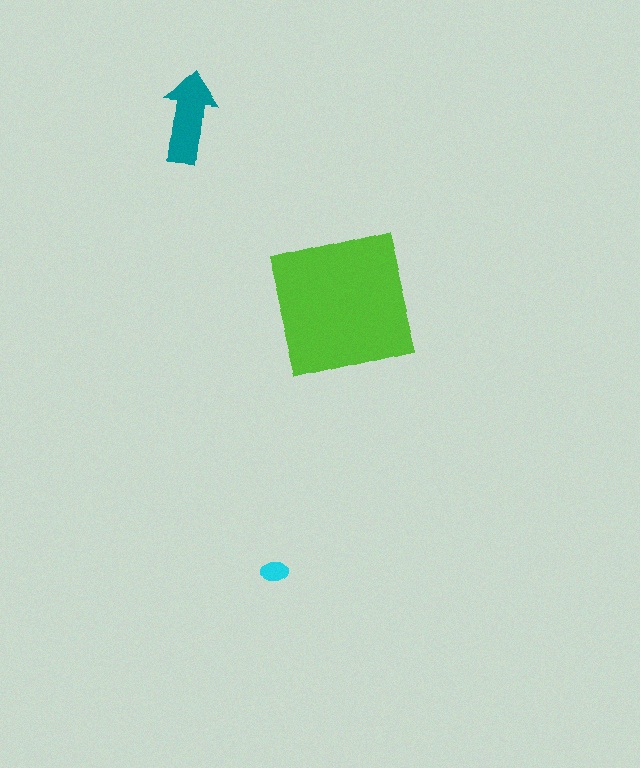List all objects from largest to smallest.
The lime square, the teal arrow, the cyan ellipse.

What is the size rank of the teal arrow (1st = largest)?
2nd.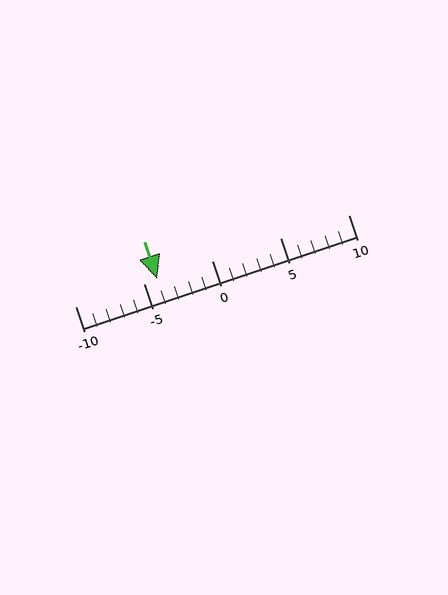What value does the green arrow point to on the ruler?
The green arrow points to approximately -4.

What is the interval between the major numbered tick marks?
The major tick marks are spaced 5 units apart.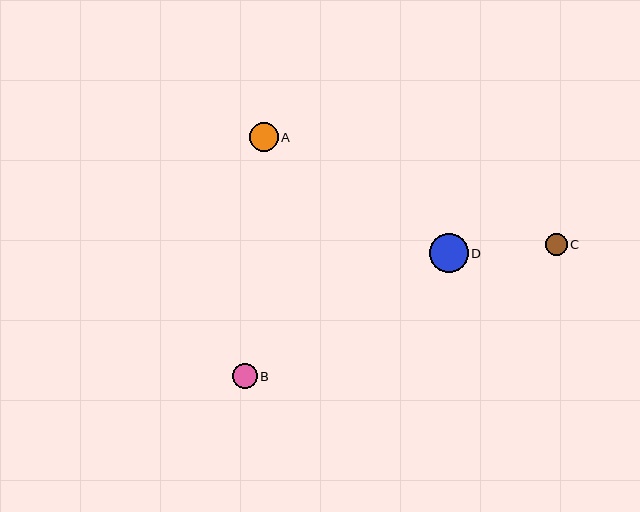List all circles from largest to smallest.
From largest to smallest: D, A, B, C.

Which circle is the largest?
Circle D is the largest with a size of approximately 39 pixels.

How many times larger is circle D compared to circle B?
Circle D is approximately 1.6 times the size of circle B.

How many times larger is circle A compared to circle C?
Circle A is approximately 1.3 times the size of circle C.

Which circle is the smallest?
Circle C is the smallest with a size of approximately 21 pixels.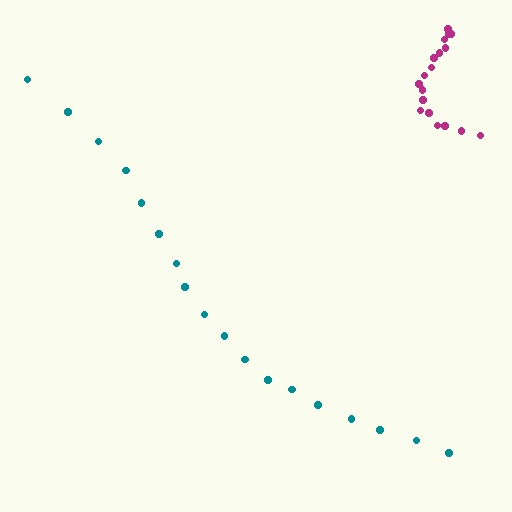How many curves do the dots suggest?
There are 2 distinct paths.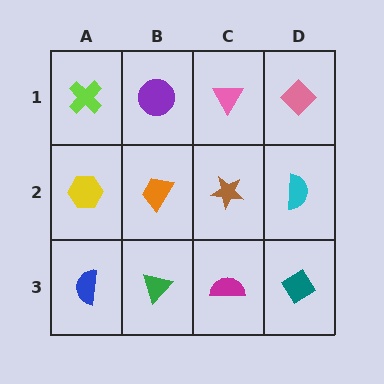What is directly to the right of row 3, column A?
A green triangle.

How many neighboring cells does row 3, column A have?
2.